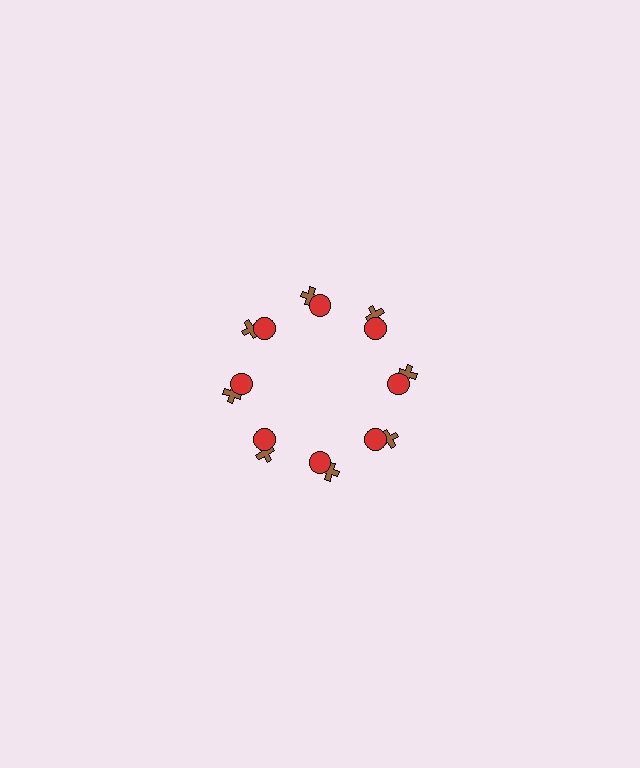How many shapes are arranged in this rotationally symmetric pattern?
There are 16 shapes, arranged in 8 groups of 2.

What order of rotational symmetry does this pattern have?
This pattern has 8-fold rotational symmetry.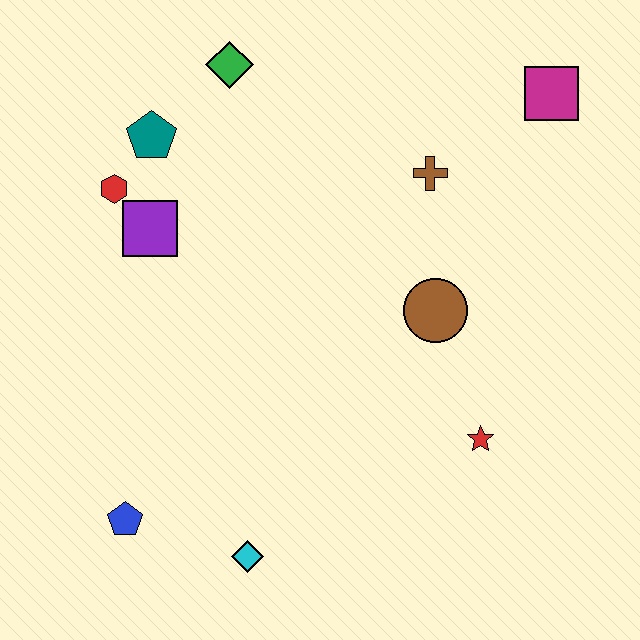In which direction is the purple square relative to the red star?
The purple square is to the left of the red star.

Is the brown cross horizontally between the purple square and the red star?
Yes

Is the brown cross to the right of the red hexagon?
Yes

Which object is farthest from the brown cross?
The blue pentagon is farthest from the brown cross.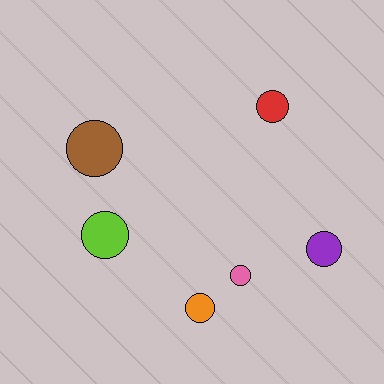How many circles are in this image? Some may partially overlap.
There are 6 circles.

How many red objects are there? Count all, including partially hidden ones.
There is 1 red object.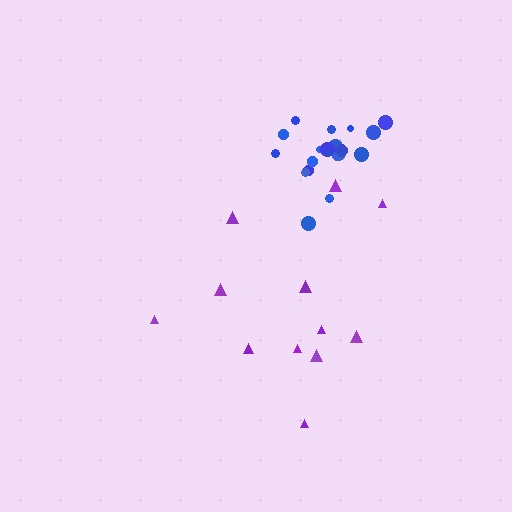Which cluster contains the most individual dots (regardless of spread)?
Blue (20).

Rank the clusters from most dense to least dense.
blue, purple.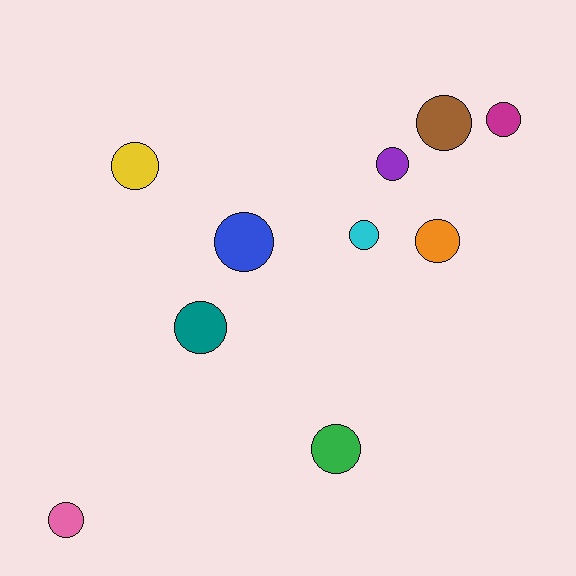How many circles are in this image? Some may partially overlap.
There are 10 circles.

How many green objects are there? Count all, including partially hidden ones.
There is 1 green object.